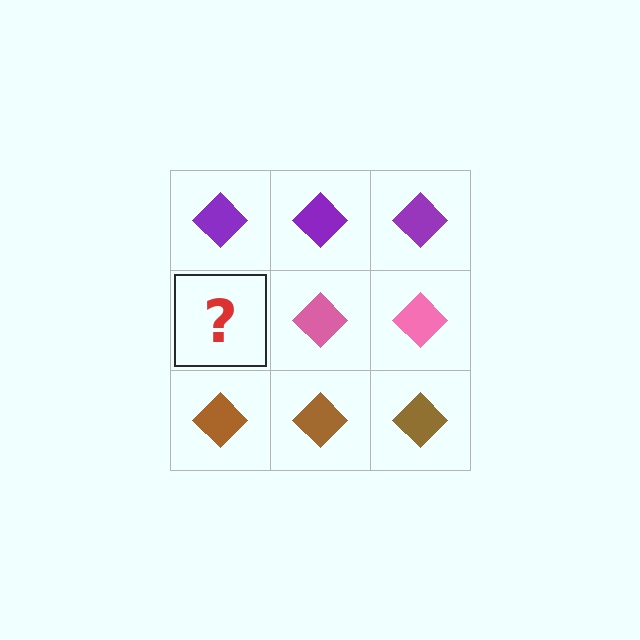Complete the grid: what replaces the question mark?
The question mark should be replaced with a pink diamond.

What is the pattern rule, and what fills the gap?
The rule is that each row has a consistent color. The gap should be filled with a pink diamond.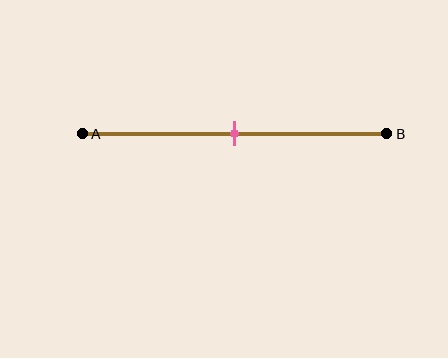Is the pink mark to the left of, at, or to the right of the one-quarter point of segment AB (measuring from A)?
The pink mark is to the right of the one-quarter point of segment AB.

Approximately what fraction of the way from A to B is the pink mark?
The pink mark is approximately 50% of the way from A to B.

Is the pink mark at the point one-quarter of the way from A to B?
No, the mark is at about 50% from A, not at the 25% one-quarter point.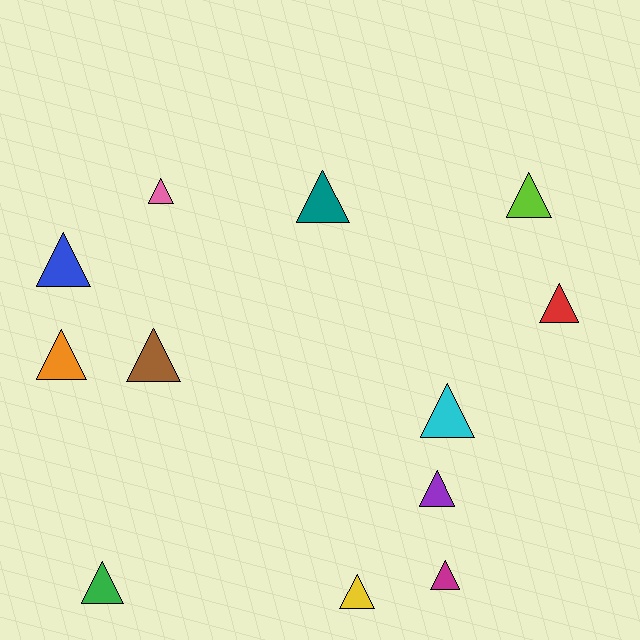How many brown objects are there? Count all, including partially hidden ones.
There is 1 brown object.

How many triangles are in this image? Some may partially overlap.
There are 12 triangles.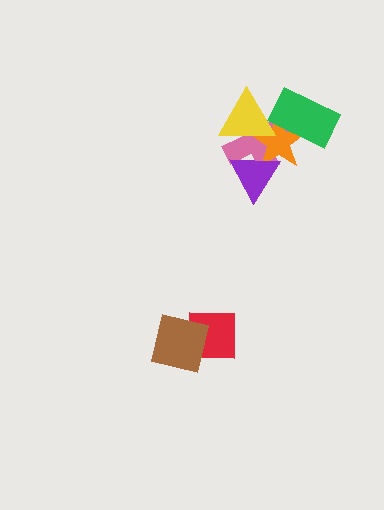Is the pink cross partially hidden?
Yes, it is partially covered by another shape.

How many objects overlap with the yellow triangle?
3 objects overlap with the yellow triangle.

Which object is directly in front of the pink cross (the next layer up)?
The orange star is directly in front of the pink cross.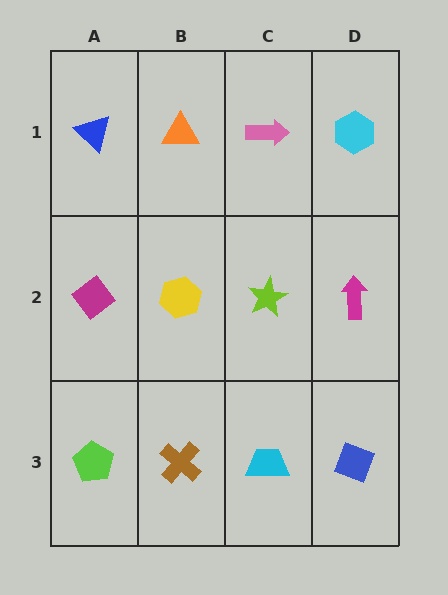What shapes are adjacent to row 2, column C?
A pink arrow (row 1, column C), a cyan trapezoid (row 3, column C), a yellow hexagon (row 2, column B), a magenta arrow (row 2, column D).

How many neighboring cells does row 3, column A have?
2.